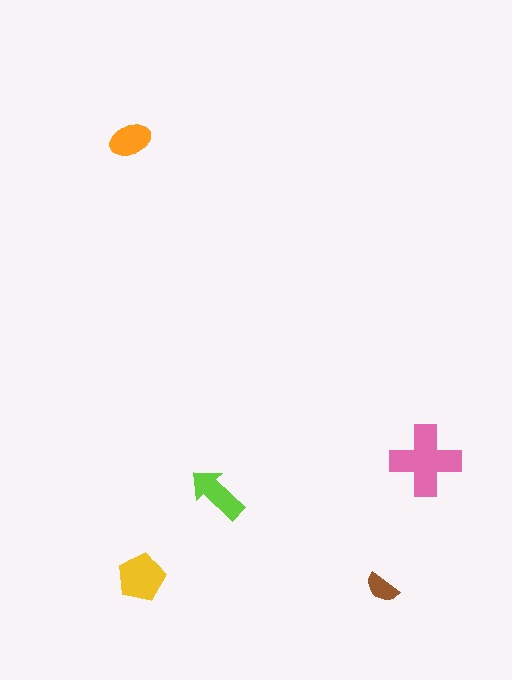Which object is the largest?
The pink cross.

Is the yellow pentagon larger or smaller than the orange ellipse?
Larger.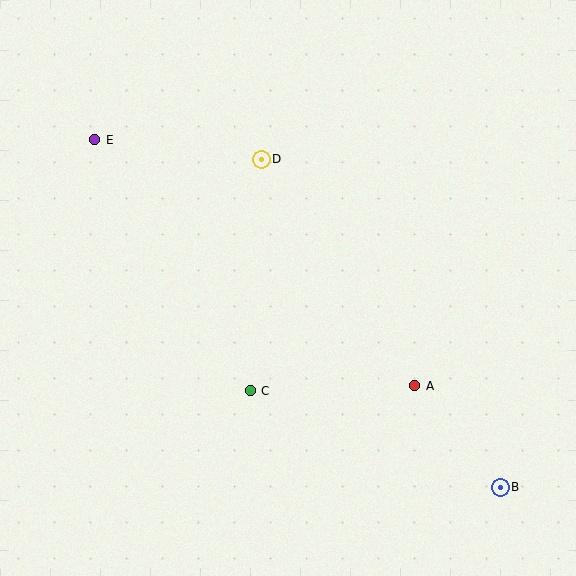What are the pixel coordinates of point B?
Point B is at (500, 487).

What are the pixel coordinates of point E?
Point E is at (95, 140).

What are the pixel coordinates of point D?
Point D is at (261, 159).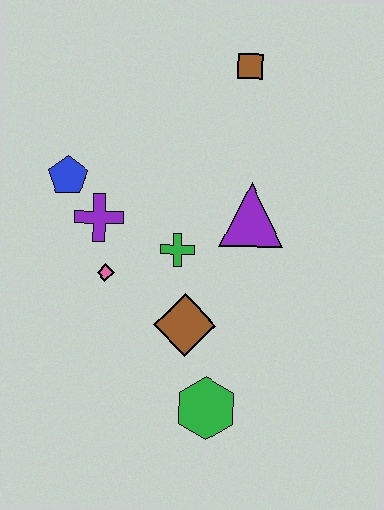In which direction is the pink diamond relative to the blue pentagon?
The pink diamond is below the blue pentagon.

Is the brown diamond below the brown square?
Yes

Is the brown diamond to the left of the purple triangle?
Yes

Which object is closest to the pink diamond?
The purple cross is closest to the pink diamond.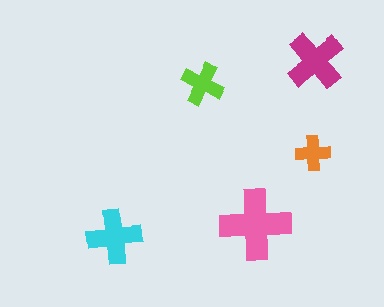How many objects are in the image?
There are 5 objects in the image.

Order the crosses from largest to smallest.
the pink one, the magenta one, the cyan one, the lime one, the orange one.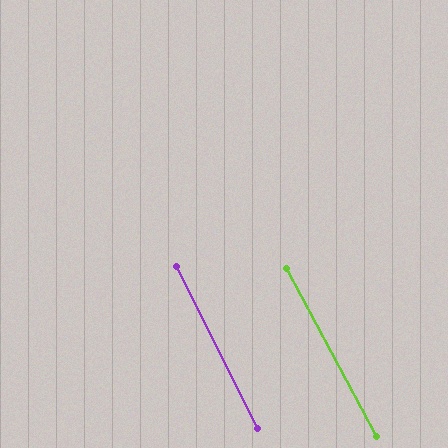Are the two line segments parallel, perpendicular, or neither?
Parallel — their directions differ by only 1.5°.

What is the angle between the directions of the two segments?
Approximately 1 degree.